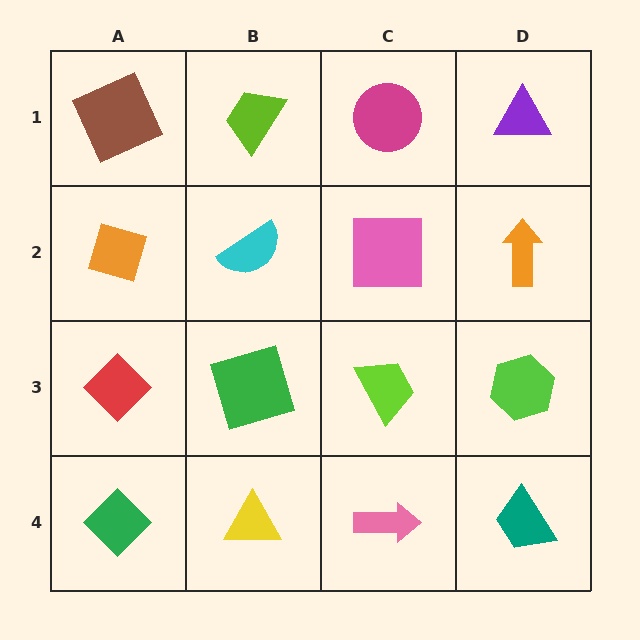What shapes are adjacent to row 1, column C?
A pink square (row 2, column C), a lime trapezoid (row 1, column B), a purple triangle (row 1, column D).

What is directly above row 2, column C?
A magenta circle.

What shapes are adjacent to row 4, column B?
A green square (row 3, column B), a green diamond (row 4, column A), a pink arrow (row 4, column C).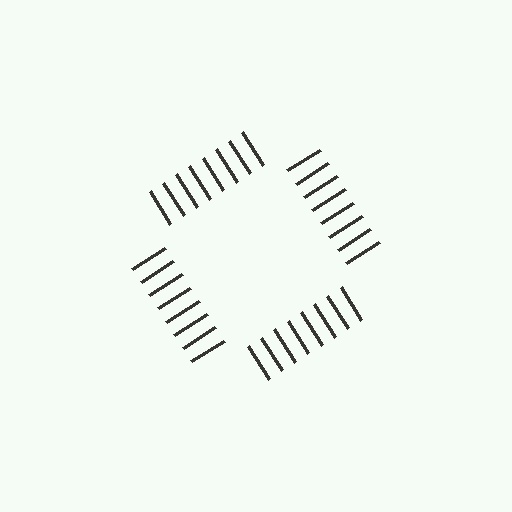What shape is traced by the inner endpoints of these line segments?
An illusory square — the line segments terminate on its edges but no continuous stroke is drawn.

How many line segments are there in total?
32 — 8 along each of the 4 edges.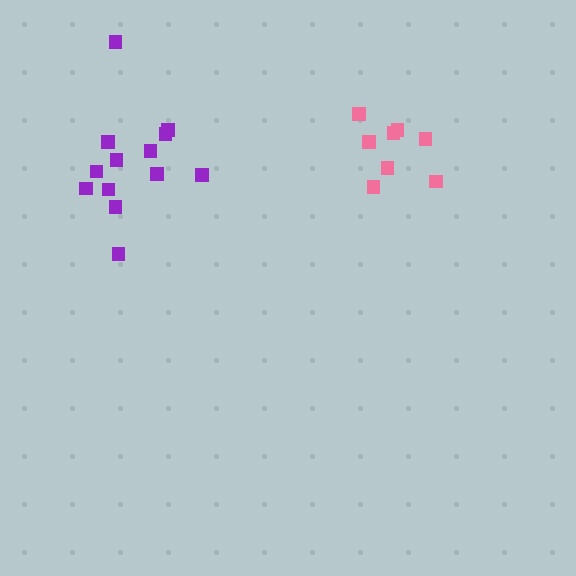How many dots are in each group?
Group 1: 13 dots, Group 2: 8 dots (21 total).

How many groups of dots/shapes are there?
There are 2 groups.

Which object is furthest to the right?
The pink cluster is rightmost.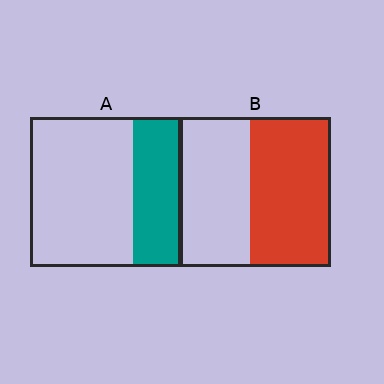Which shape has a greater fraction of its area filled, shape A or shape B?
Shape B.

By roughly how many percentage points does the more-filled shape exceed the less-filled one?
By roughly 20 percentage points (B over A).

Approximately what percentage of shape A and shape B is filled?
A is approximately 30% and B is approximately 55%.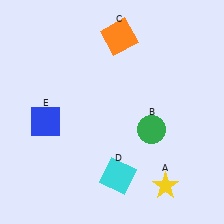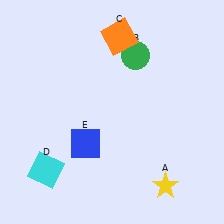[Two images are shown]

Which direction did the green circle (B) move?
The green circle (B) moved up.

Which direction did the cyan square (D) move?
The cyan square (D) moved left.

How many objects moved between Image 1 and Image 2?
3 objects moved between the two images.